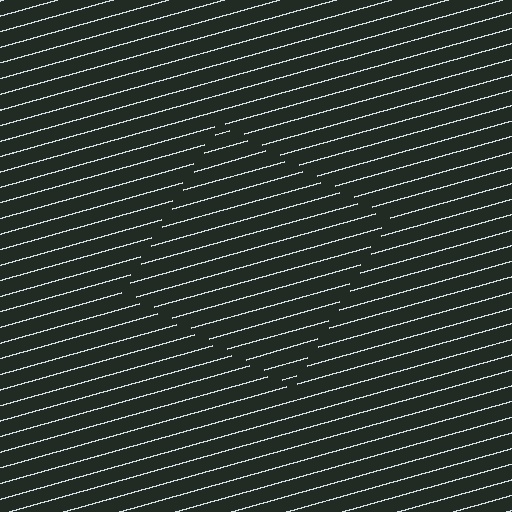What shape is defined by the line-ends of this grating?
An illusory square. The interior of the shape contains the same grating, shifted by half a period — the contour is defined by the phase discontinuity where line-ends from the inner and outer gratings abut.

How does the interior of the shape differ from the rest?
The interior of the shape contains the same grating, shifted by half a period — the contour is defined by the phase discontinuity where line-ends from the inner and outer gratings abut.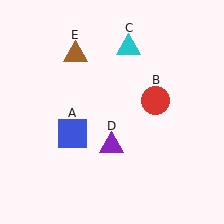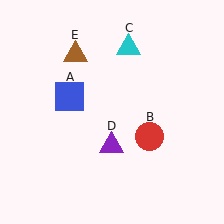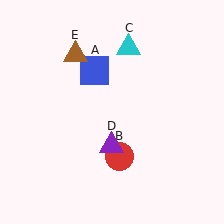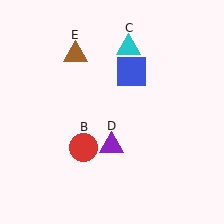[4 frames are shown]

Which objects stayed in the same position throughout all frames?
Cyan triangle (object C) and purple triangle (object D) and brown triangle (object E) remained stationary.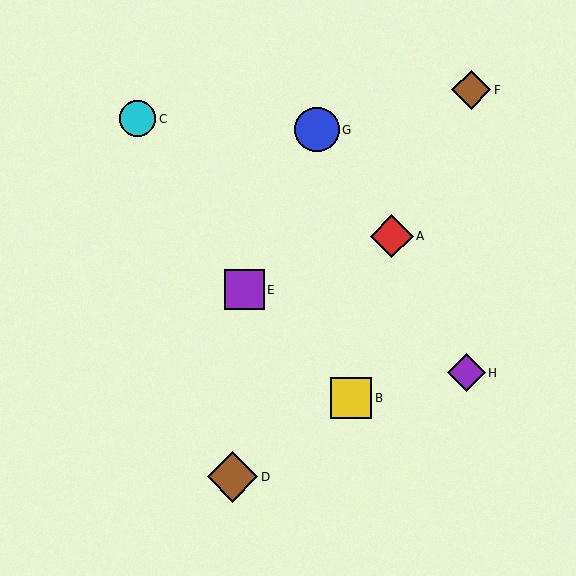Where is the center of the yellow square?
The center of the yellow square is at (351, 398).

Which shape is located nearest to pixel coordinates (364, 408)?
The yellow square (labeled B) at (351, 398) is nearest to that location.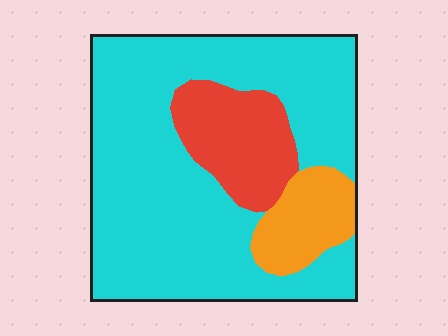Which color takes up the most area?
Cyan, at roughly 75%.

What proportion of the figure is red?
Red covers roughly 15% of the figure.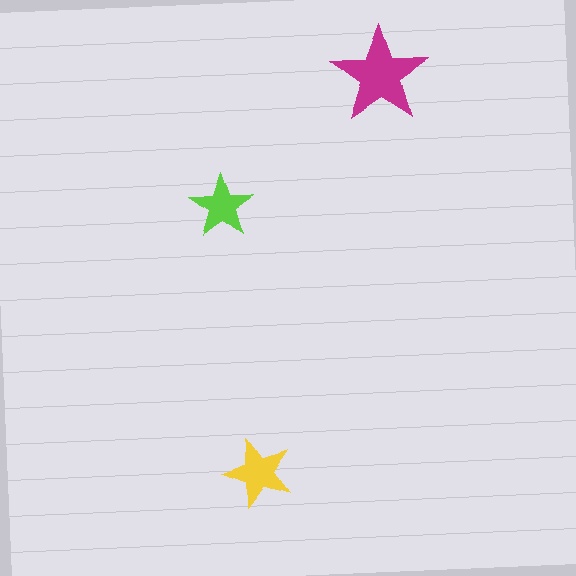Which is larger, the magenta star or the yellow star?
The magenta one.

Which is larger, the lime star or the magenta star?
The magenta one.